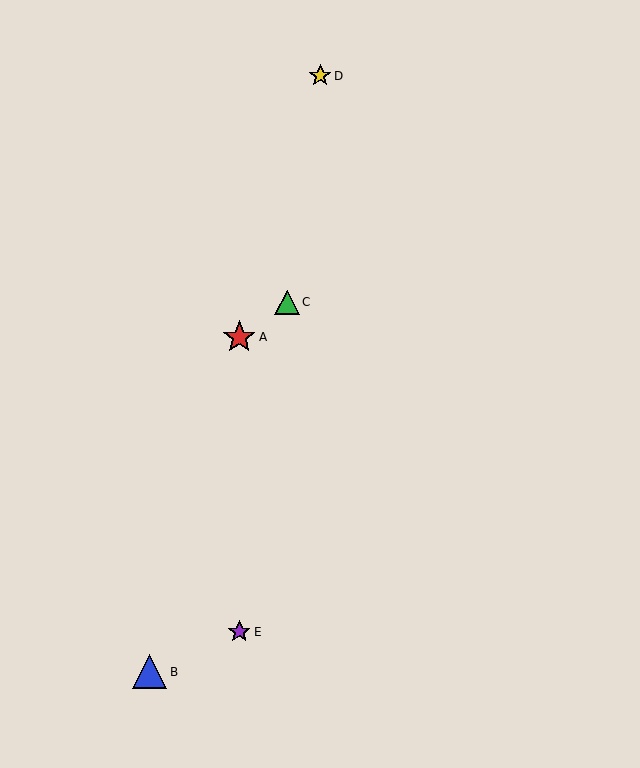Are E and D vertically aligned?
No, E is at x≈239 and D is at x≈320.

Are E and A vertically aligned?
Yes, both are at x≈239.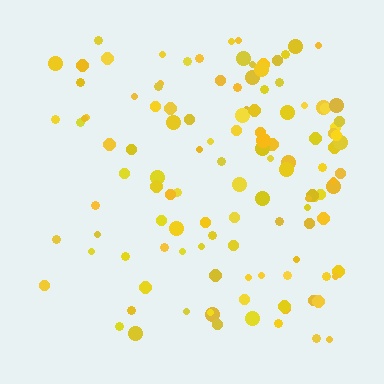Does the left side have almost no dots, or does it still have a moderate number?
Still a moderate number, just noticeably fewer than the right.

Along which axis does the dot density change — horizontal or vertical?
Horizontal.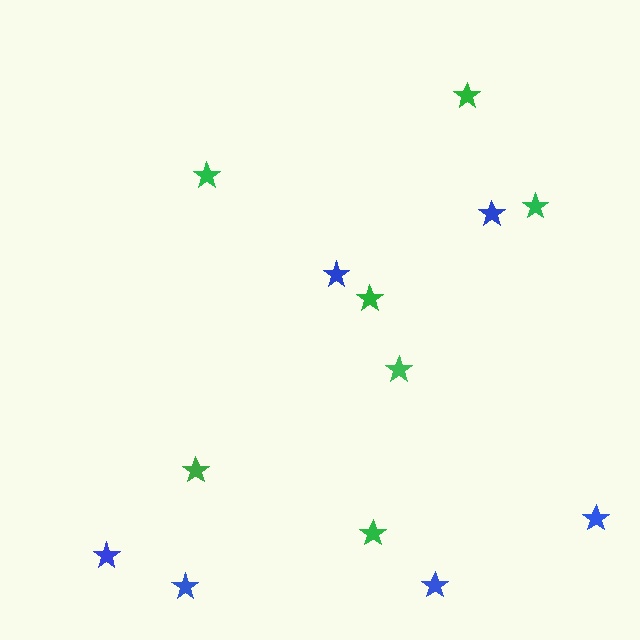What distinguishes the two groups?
There are 2 groups: one group of green stars (7) and one group of blue stars (6).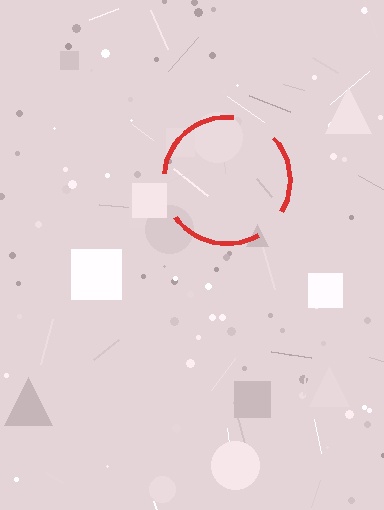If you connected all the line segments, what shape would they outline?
They would outline a circle.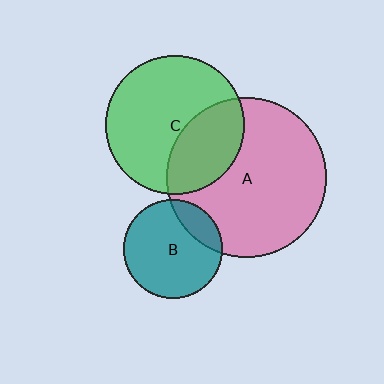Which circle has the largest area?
Circle A (pink).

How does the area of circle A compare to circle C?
Approximately 1.3 times.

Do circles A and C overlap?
Yes.